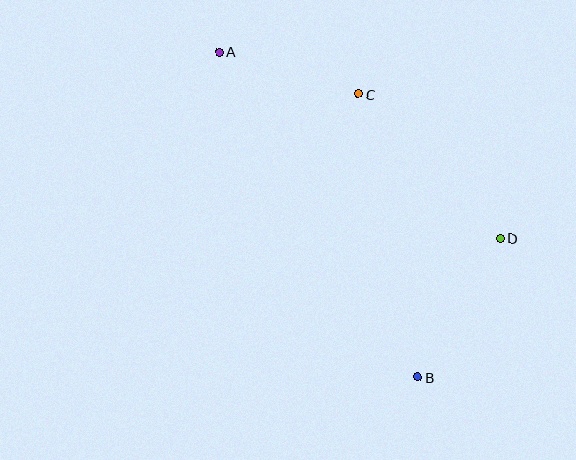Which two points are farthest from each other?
Points A and B are farthest from each other.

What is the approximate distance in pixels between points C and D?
The distance between C and D is approximately 202 pixels.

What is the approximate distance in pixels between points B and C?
The distance between B and C is approximately 289 pixels.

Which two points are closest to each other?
Points A and C are closest to each other.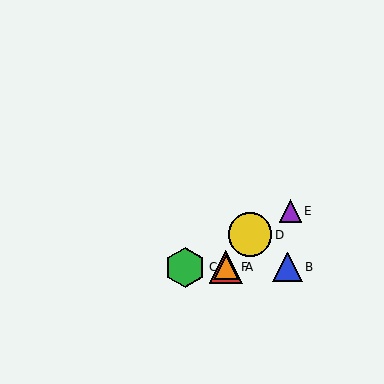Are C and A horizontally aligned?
Yes, both are at y≈267.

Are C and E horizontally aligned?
No, C is at y≈267 and E is at y≈211.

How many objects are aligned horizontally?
4 objects (A, B, C, F) are aligned horizontally.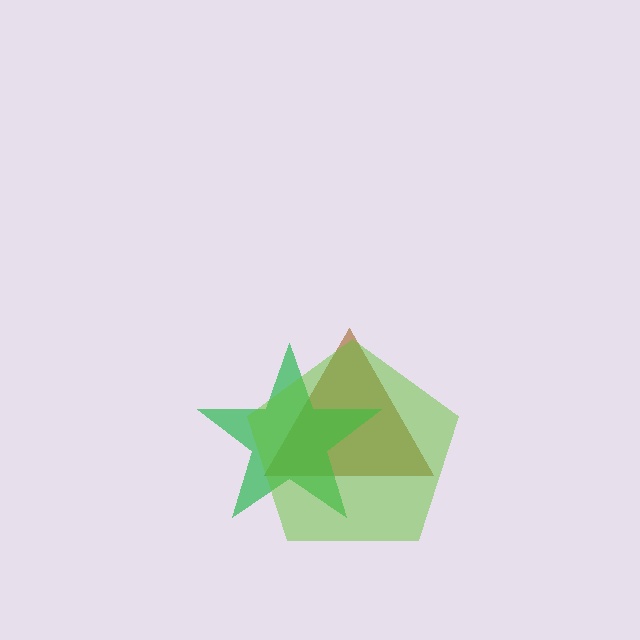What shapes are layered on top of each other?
The layered shapes are: a brown triangle, a green star, a lime pentagon.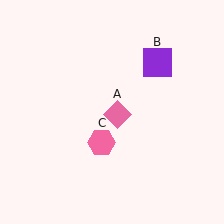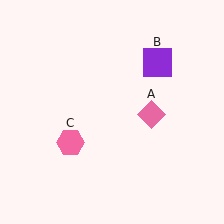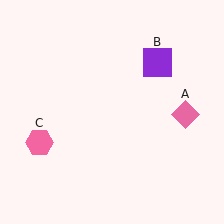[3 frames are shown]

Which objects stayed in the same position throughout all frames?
Purple square (object B) remained stationary.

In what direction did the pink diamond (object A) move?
The pink diamond (object A) moved right.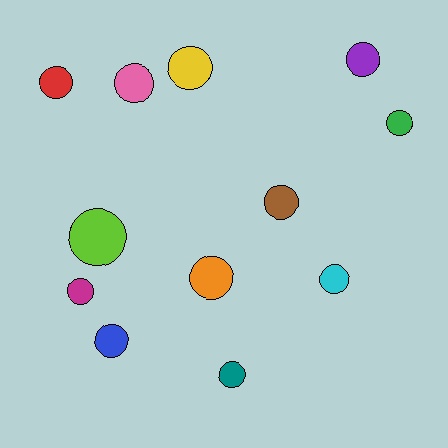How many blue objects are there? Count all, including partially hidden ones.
There is 1 blue object.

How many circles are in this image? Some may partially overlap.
There are 12 circles.